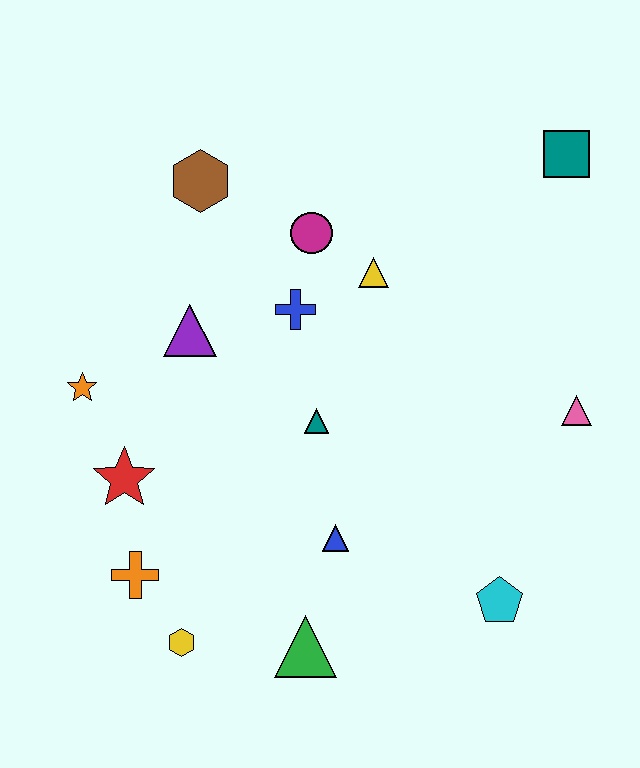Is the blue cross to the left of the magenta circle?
Yes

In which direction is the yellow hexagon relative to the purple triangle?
The yellow hexagon is below the purple triangle.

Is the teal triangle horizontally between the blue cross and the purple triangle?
No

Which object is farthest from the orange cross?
The teal square is farthest from the orange cross.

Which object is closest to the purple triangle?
The blue cross is closest to the purple triangle.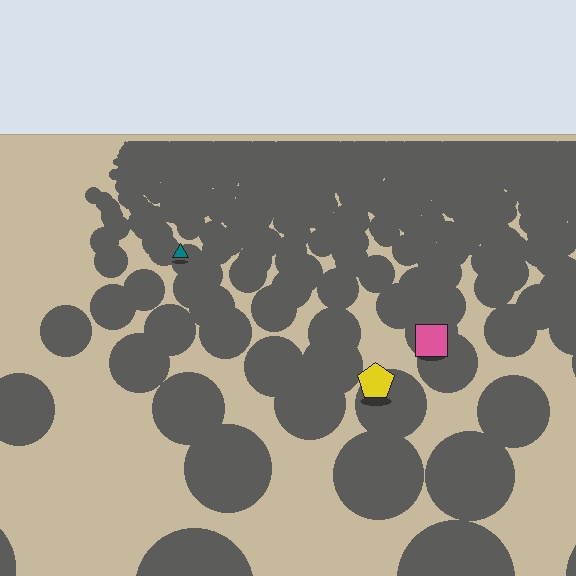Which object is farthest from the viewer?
The teal triangle is farthest from the viewer. It appears smaller and the ground texture around it is denser.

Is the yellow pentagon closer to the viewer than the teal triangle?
Yes. The yellow pentagon is closer — you can tell from the texture gradient: the ground texture is coarser near it.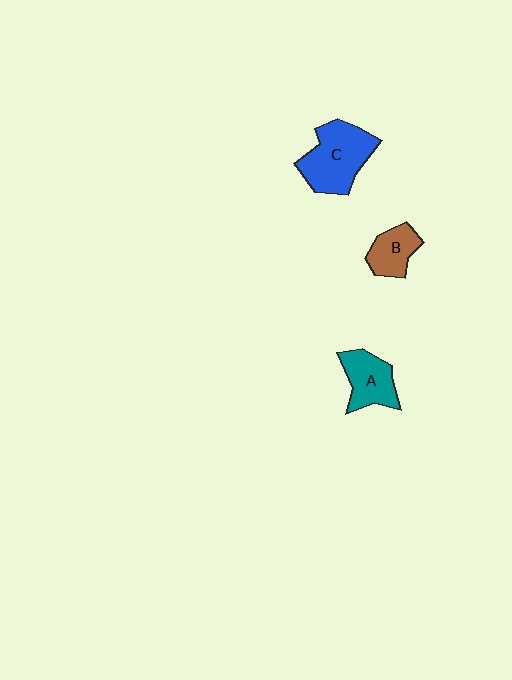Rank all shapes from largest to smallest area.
From largest to smallest: C (blue), A (teal), B (brown).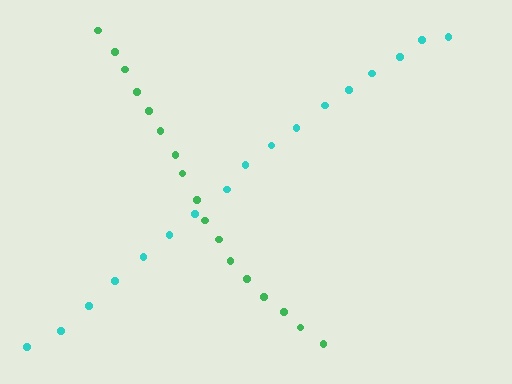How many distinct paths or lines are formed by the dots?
There are 2 distinct paths.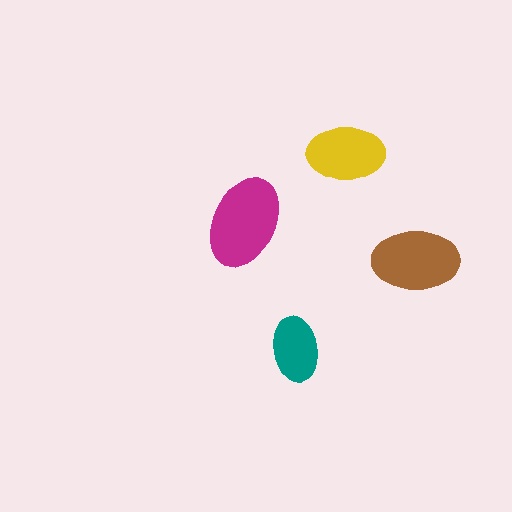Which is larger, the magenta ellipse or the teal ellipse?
The magenta one.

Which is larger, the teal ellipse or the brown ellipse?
The brown one.